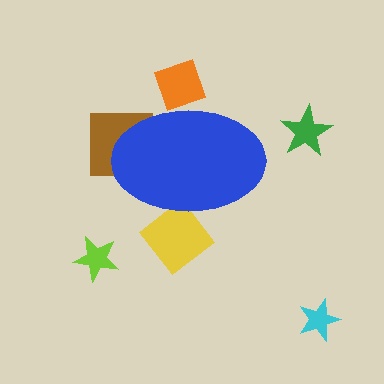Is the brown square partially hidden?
Yes, the brown square is partially hidden behind the blue ellipse.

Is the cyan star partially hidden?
No, the cyan star is fully visible.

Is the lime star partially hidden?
No, the lime star is fully visible.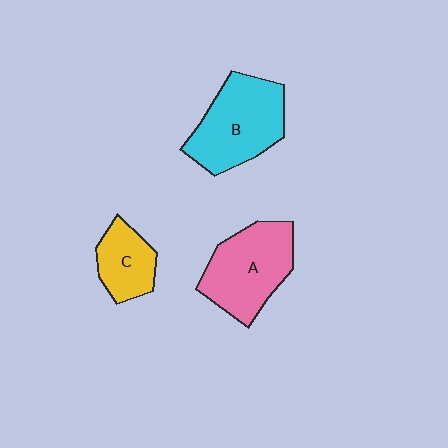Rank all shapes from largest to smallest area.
From largest to smallest: B (cyan), A (pink), C (yellow).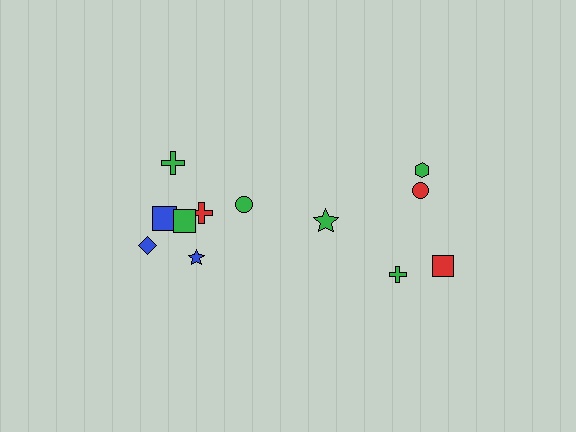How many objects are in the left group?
There are 7 objects.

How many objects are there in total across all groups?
There are 12 objects.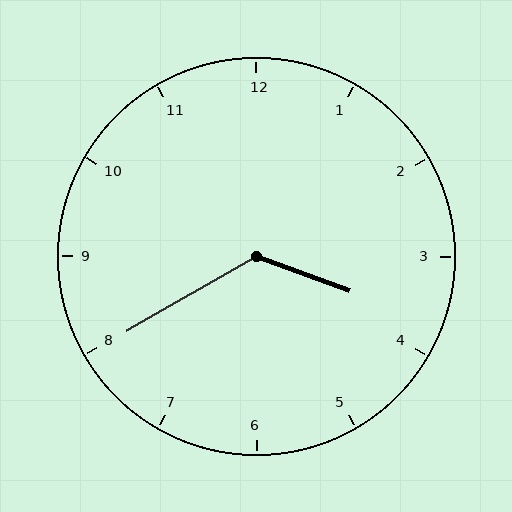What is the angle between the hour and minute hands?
Approximately 130 degrees.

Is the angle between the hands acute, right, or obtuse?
It is obtuse.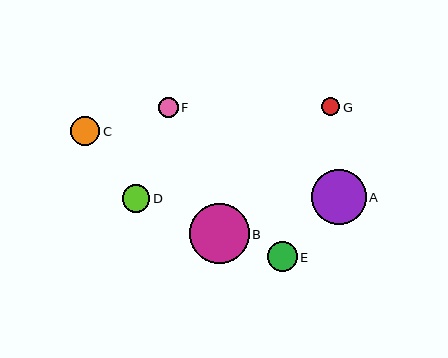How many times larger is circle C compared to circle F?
Circle C is approximately 1.5 times the size of circle F.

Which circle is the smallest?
Circle G is the smallest with a size of approximately 18 pixels.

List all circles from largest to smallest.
From largest to smallest: B, A, E, C, D, F, G.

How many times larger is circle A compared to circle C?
Circle A is approximately 1.9 times the size of circle C.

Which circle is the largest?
Circle B is the largest with a size of approximately 60 pixels.